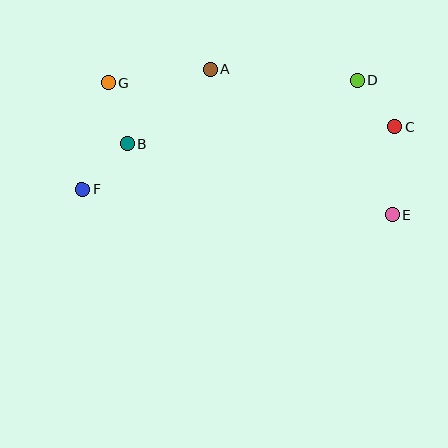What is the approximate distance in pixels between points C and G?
The distance between C and G is approximately 289 pixels.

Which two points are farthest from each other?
Points C and F are farthest from each other.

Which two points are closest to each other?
Points C and D are closest to each other.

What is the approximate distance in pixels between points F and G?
The distance between F and G is approximately 109 pixels.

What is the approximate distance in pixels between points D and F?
The distance between D and F is approximately 296 pixels.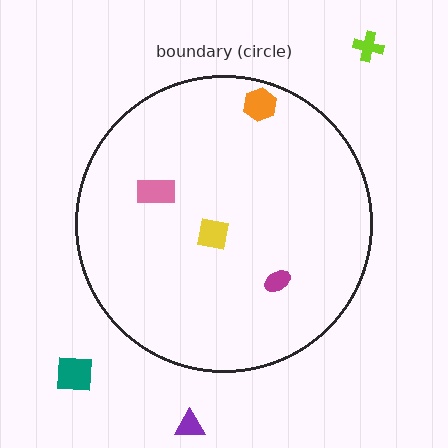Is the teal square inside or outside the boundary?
Outside.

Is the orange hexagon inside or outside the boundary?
Inside.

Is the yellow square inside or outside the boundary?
Inside.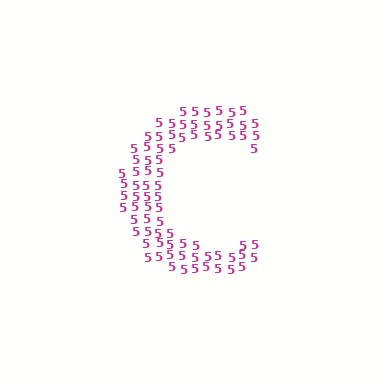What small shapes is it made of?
It is made of small digit 5's.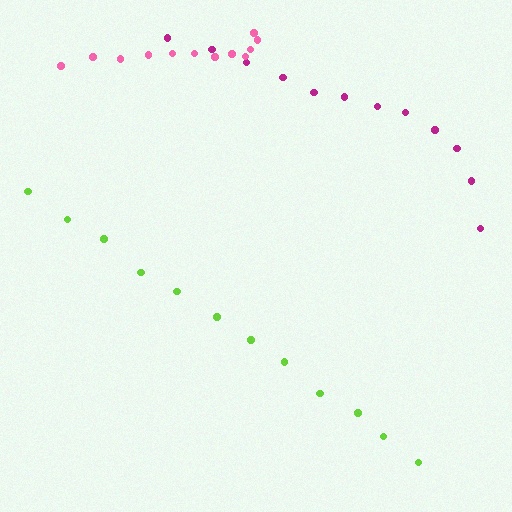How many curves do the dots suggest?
There are 3 distinct paths.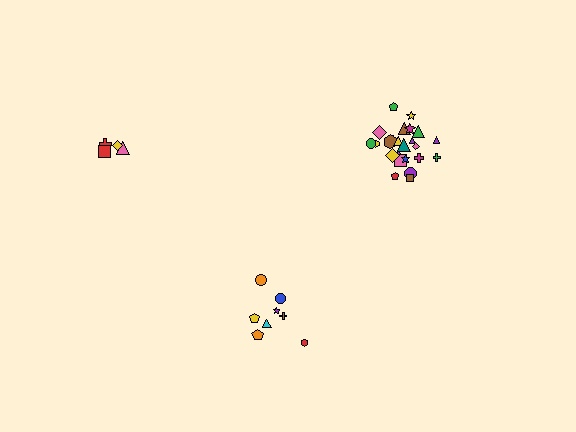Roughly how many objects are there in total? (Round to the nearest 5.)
Roughly 35 objects in total.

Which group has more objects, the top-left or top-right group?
The top-right group.